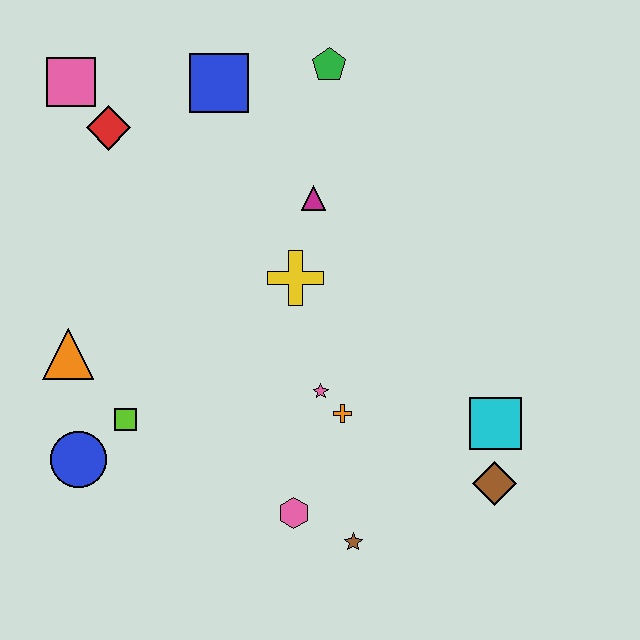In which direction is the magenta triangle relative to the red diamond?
The magenta triangle is to the right of the red diamond.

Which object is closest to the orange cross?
The pink star is closest to the orange cross.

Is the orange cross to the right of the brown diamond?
No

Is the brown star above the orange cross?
No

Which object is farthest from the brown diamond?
The pink square is farthest from the brown diamond.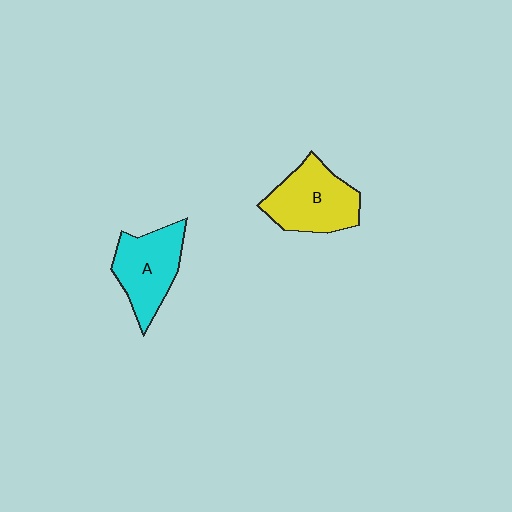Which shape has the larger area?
Shape B (yellow).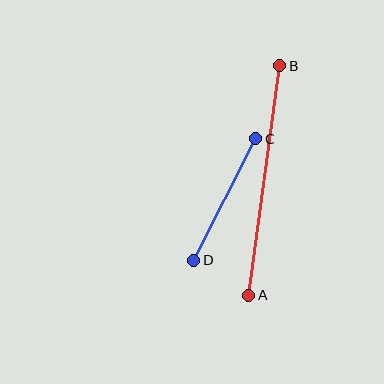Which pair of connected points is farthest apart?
Points A and B are farthest apart.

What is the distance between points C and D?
The distance is approximately 136 pixels.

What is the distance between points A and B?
The distance is approximately 231 pixels.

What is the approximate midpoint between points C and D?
The midpoint is at approximately (225, 200) pixels.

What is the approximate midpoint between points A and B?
The midpoint is at approximately (264, 181) pixels.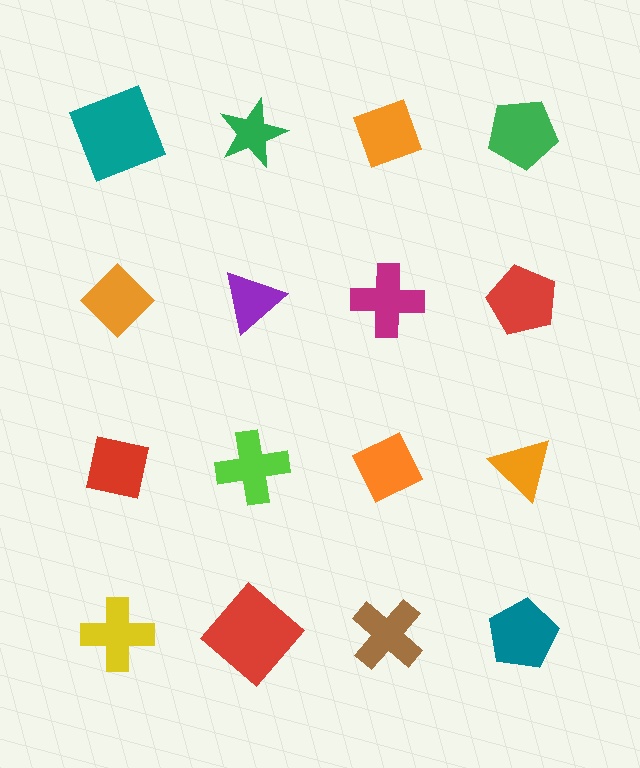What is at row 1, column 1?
A teal square.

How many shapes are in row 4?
4 shapes.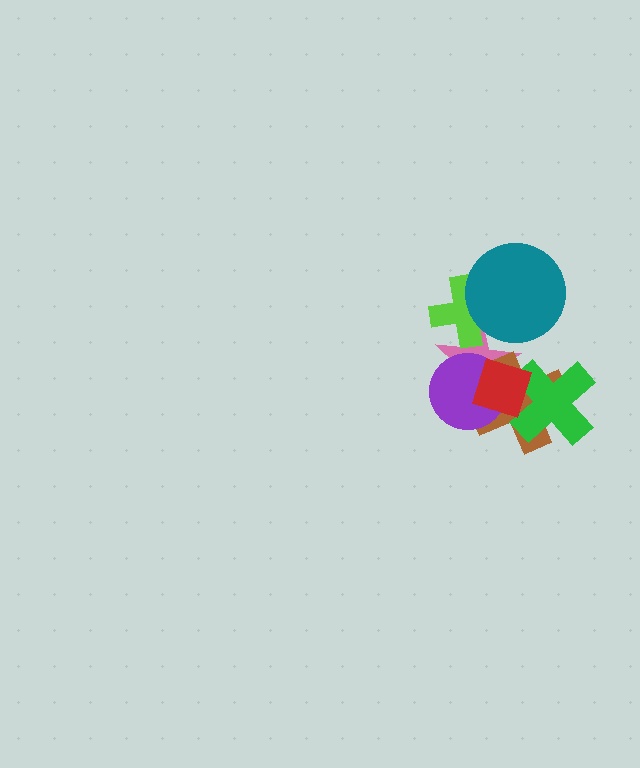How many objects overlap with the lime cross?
2 objects overlap with the lime cross.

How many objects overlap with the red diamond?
4 objects overlap with the red diamond.